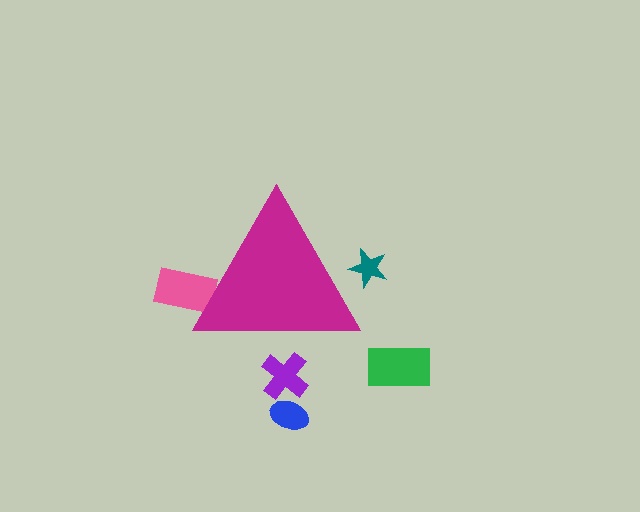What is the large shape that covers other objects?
A magenta triangle.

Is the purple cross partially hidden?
Yes, the purple cross is partially hidden behind the magenta triangle.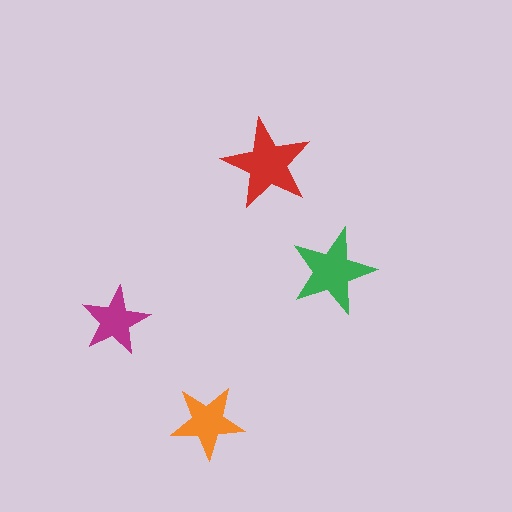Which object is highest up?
The red star is topmost.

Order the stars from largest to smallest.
the red one, the green one, the orange one, the magenta one.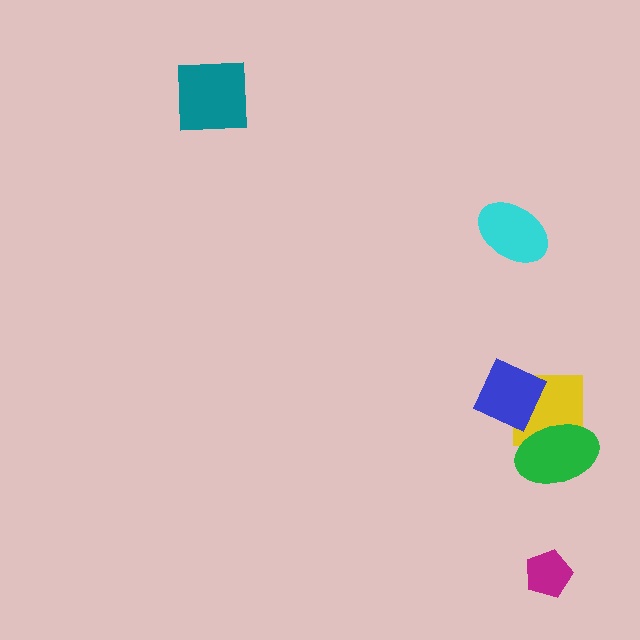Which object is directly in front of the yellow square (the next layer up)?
The blue diamond is directly in front of the yellow square.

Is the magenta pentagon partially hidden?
No, no other shape covers it.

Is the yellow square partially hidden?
Yes, it is partially covered by another shape.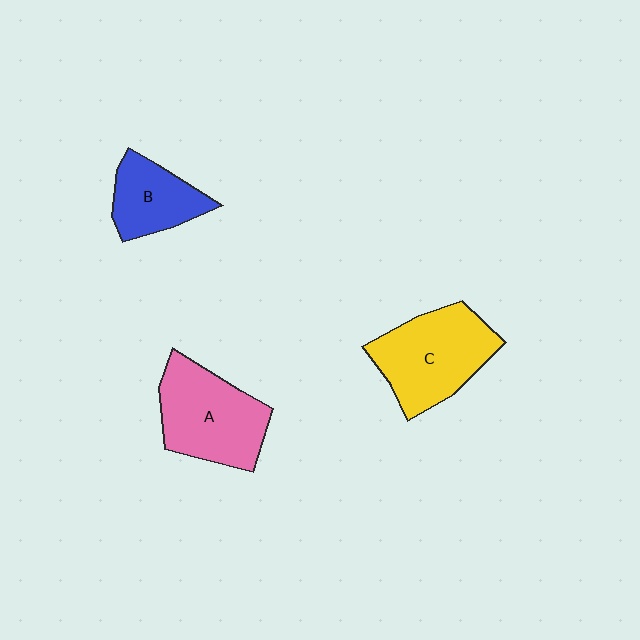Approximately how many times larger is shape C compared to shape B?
Approximately 1.6 times.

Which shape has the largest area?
Shape C (yellow).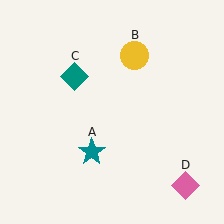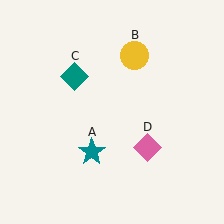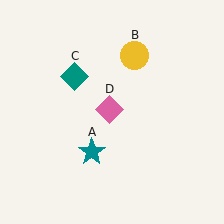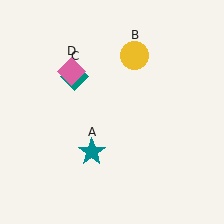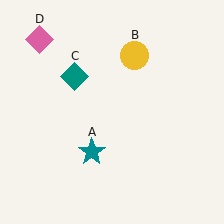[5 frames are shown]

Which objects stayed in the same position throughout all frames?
Teal star (object A) and yellow circle (object B) and teal diamond (object C) remained stationary.